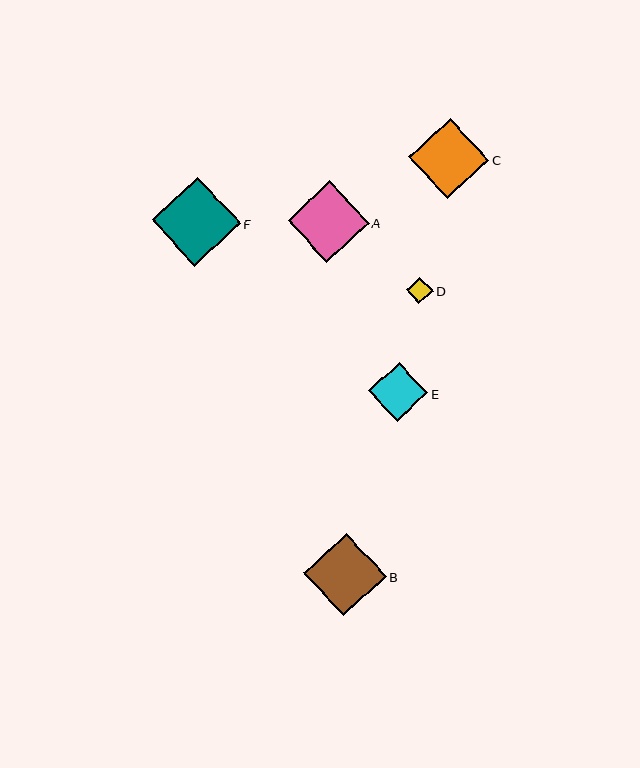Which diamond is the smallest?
Diamond D is the smallest with a size of approximately 26 pixels.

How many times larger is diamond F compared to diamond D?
Diamond F is approximately 3.4 times the size of diamond D.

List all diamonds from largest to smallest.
From largest to smallest: F, B, A, C, E, D.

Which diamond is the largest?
Diamond F is the largest with a size of approximately 89 pixels.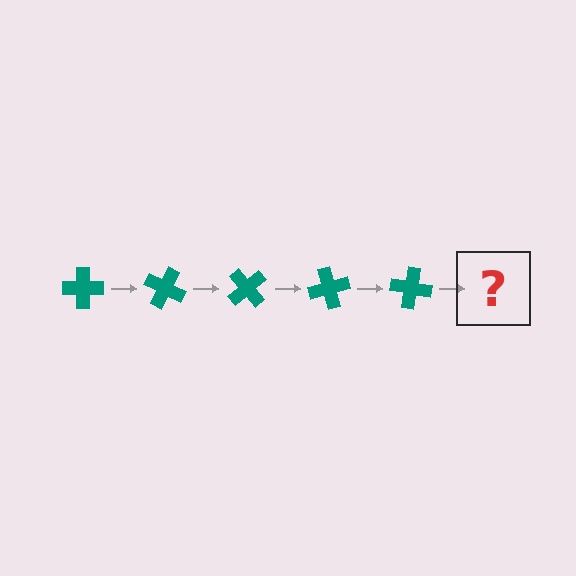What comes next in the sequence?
The next element should be a teal cross rotated 125 degrees.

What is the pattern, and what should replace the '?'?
The pattern is that the cross rotates 25 degrees each step. The '?' should be a teal cross rotated 125 degrees.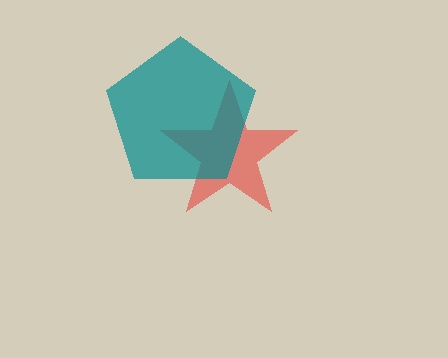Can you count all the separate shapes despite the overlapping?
Yes, there are 2 separate shapes.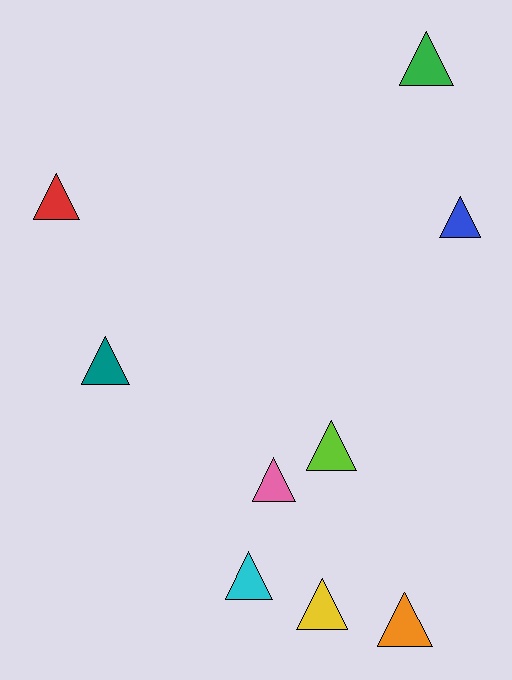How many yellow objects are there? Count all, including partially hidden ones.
There is 1 yellow object.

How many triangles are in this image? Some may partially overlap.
There are 9 triangles.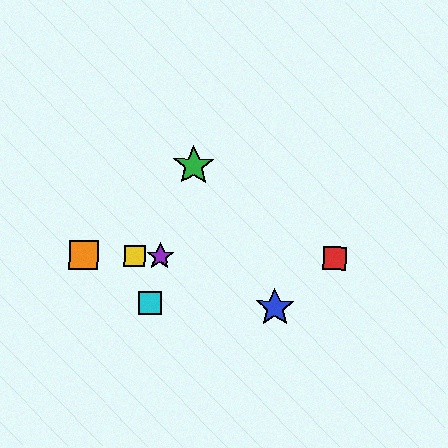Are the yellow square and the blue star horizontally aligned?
No, the yellow square is at y≈256 and the blue star is at y≈308.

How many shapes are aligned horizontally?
4 shapes (the red square, the yellow square, the purple star, the orange square) are aligned horizontally.